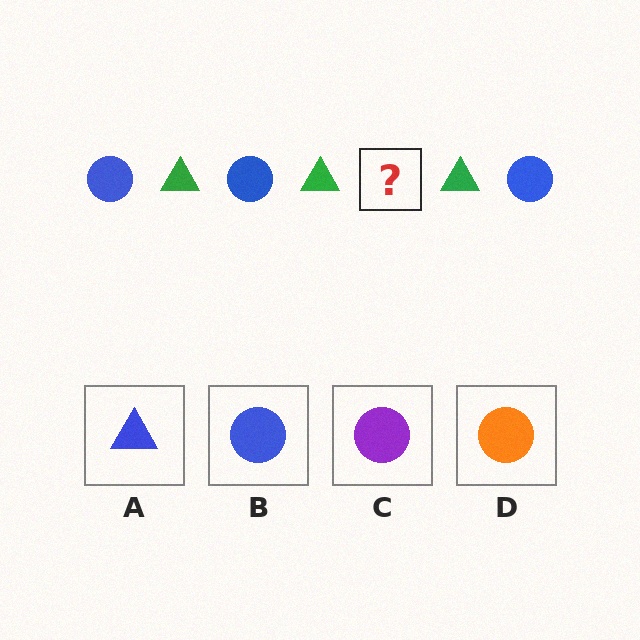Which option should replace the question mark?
Option B.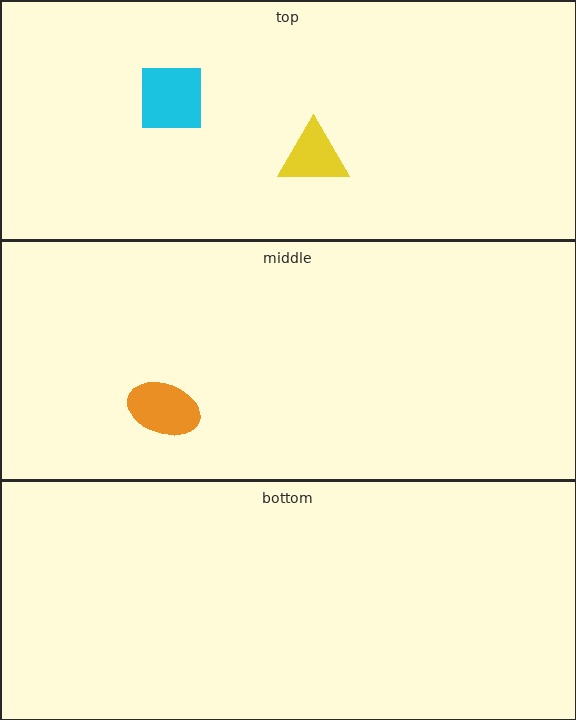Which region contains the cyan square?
The top region.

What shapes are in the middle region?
The orange ellipse.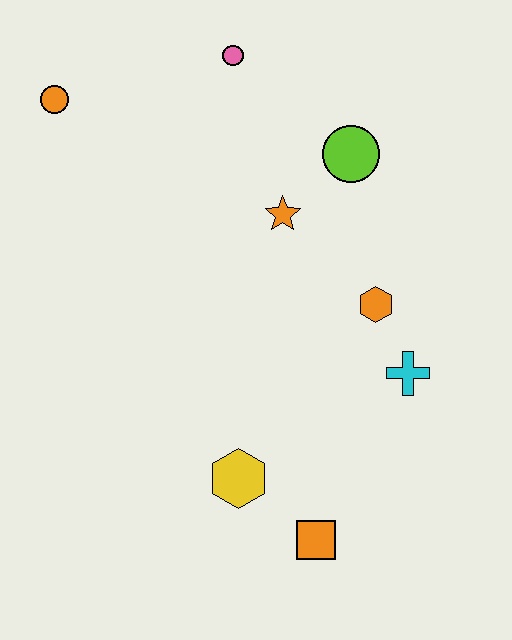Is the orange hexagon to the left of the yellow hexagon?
No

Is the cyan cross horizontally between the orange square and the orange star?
No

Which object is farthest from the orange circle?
The orange square is farthest from the orange circle.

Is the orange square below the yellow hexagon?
Yes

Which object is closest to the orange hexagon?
The cyan cross is closest to the orange hexagon.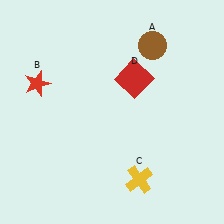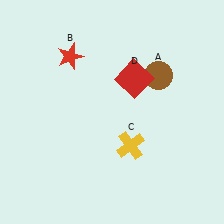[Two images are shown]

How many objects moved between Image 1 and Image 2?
3 objects moved between the two images.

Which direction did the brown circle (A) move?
The brown circle (A) moved down.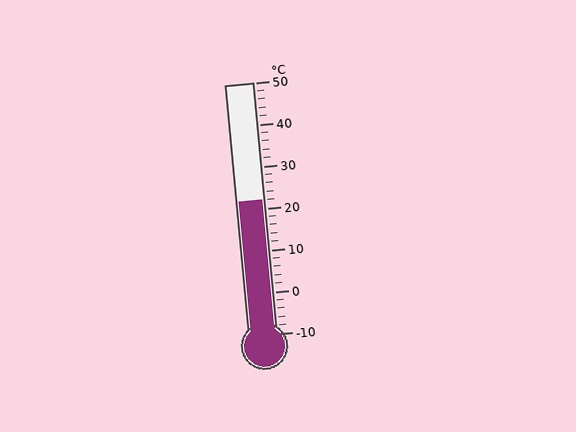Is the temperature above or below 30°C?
The temperature is below 30°C.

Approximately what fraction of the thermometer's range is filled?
The thermometer is filled to approximately 55% of its range.